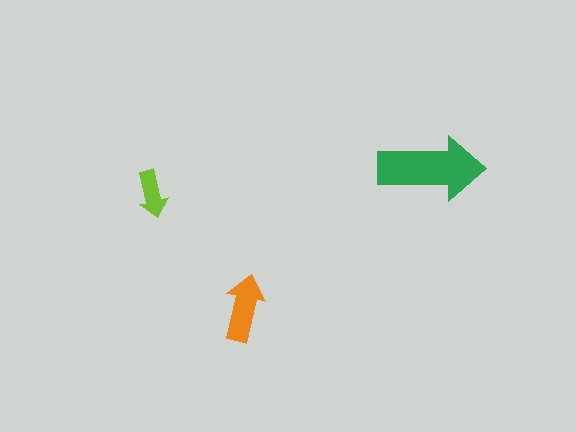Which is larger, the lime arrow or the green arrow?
The green one.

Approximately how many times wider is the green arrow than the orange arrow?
About 1.5 times wider.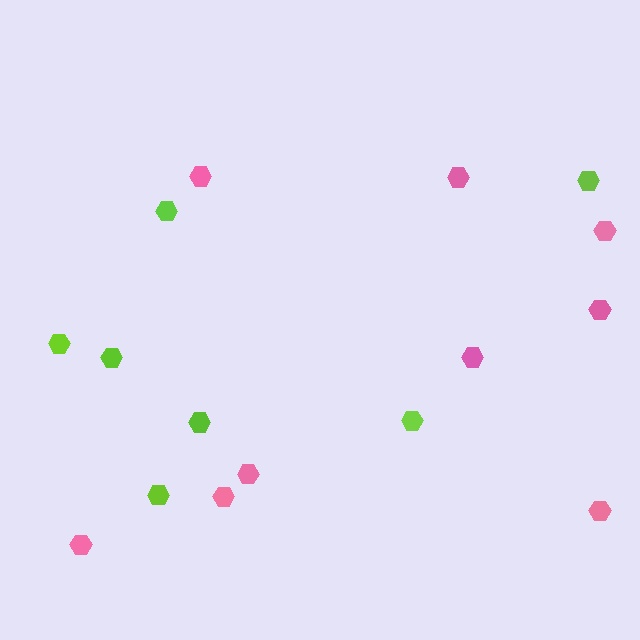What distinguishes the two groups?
There are 2 groups: one group of pink hexagons (9) and one group of lime hexagons (7).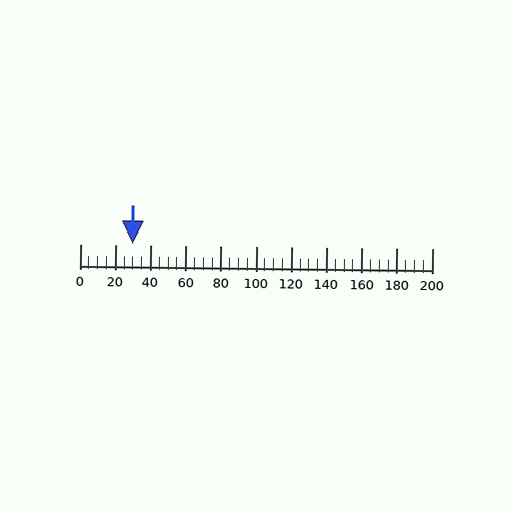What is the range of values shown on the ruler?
The ruler shows values from 0 to 200.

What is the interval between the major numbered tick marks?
The major tick marks are spaced 20 units apart.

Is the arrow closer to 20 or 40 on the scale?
The arrow is closer to 20.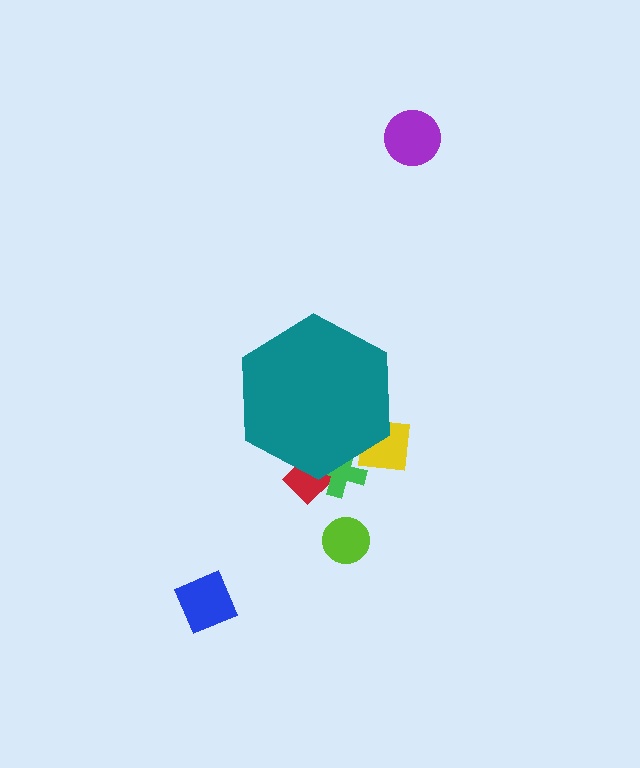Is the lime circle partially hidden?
No, the lime circle is fully visible.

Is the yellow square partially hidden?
Yes, the yellow square is partially hidden behind the teal hexagon.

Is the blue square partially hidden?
No, the blue square is fully visible.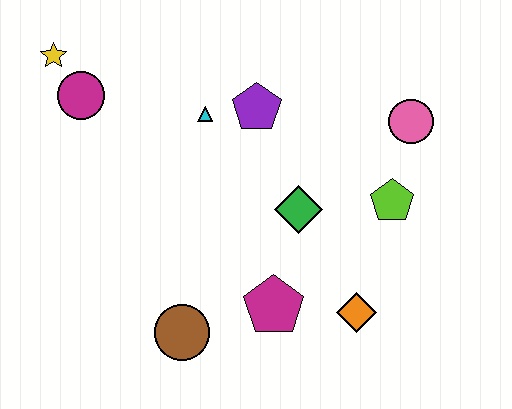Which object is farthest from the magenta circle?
The orange diamond is farthest from the magenta circle.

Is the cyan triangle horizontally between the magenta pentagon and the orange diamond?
No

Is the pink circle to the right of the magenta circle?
Yes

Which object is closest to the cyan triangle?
The purple pentagon is closest to the cyan triangle.